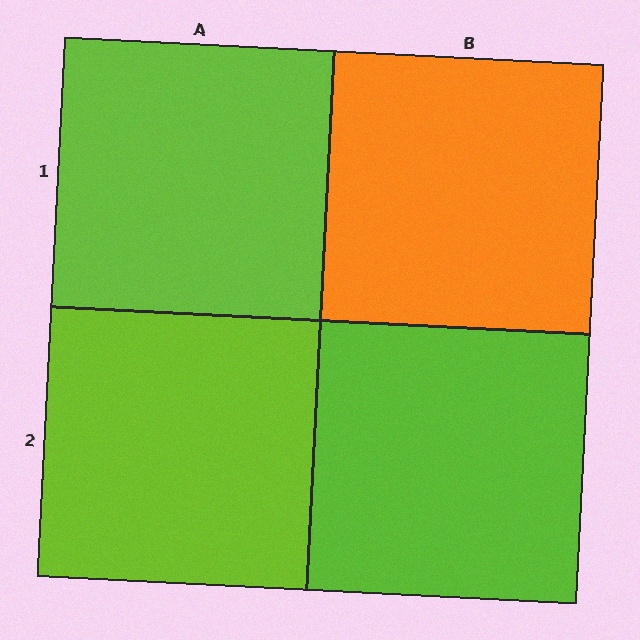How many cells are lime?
3 cells are lime.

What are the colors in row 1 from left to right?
Lime, orange.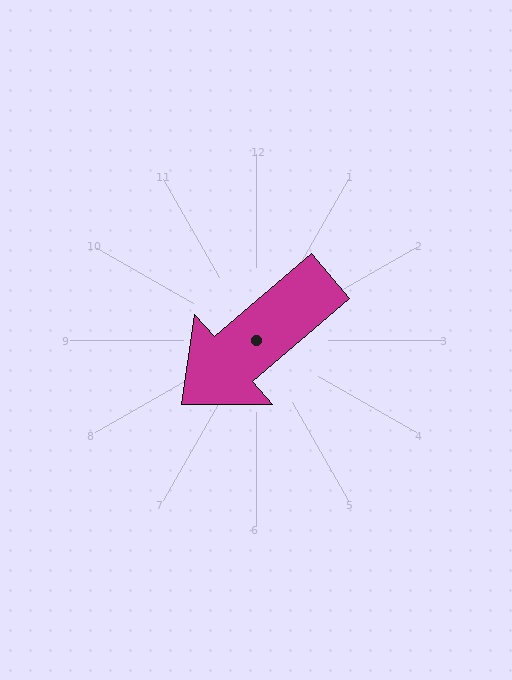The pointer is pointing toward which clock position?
Roughly 8 o'clock.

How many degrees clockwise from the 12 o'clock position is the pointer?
Approximately 229 degrees.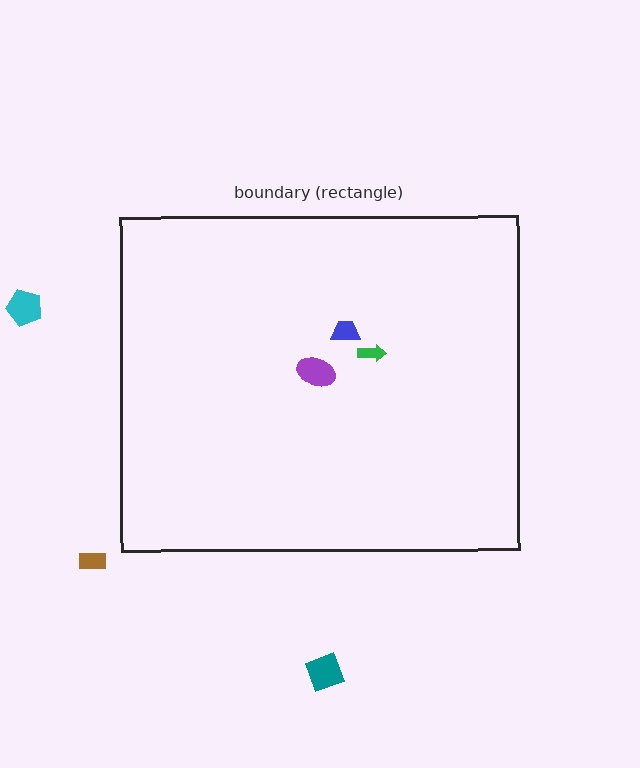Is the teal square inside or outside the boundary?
Outside.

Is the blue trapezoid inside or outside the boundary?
Inside.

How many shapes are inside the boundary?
3 inside, 3 outside.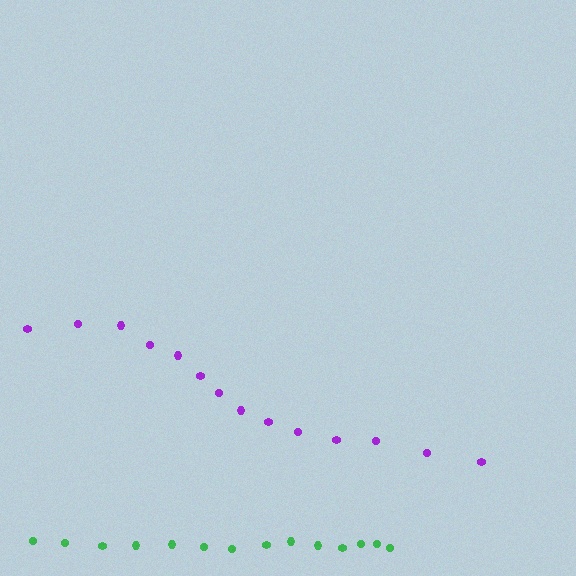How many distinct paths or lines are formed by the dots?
There are 2 distinct paths.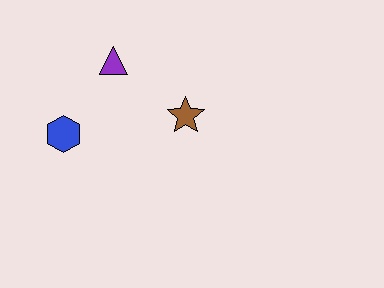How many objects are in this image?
There are 3 objects.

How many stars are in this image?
There is 1 star.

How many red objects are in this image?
There are no red objects.